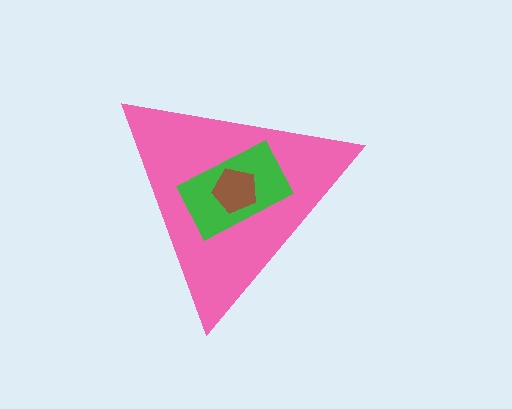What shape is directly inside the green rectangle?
The brown pentagon.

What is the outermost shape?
The pink triangle.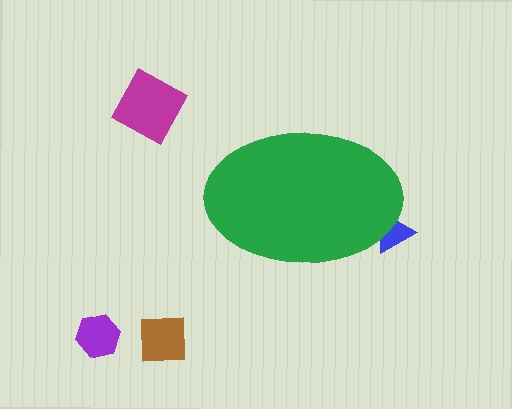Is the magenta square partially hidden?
No, the magenta square is fully visible.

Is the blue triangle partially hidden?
Yes, the blue triangle is partially hidden behind the green ellipse.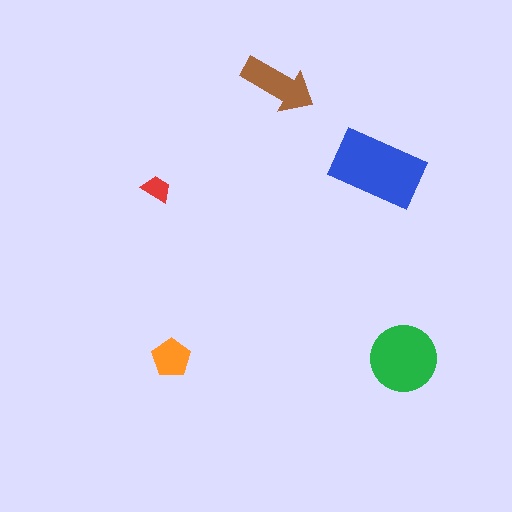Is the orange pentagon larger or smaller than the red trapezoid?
Larger.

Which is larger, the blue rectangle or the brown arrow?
The blue rectangle.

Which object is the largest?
The blue rectangle.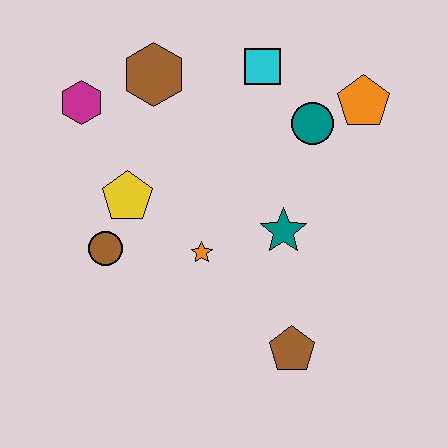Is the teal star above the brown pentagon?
Yes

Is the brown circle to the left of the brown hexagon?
Yes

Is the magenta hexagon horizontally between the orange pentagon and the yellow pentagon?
No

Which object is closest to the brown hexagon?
The magenta hexagon is closest to the brown hexagon.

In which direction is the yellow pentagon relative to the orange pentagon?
The yellow pentagon is to the left of the orange pentagon.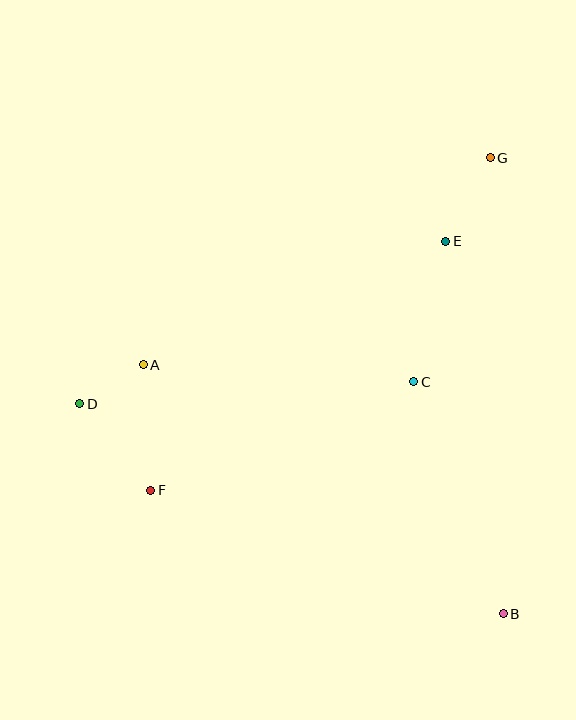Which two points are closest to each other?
Points A and D are closest to each other.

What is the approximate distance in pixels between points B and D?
The distance between B and D is approximately 472 pixels.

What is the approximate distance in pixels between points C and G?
The distance between C and G is approximately 237 pixels.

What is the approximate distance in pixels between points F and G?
The distance between F and G is approximately 475 pixels.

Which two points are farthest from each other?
Points D and G are farthest from each other.